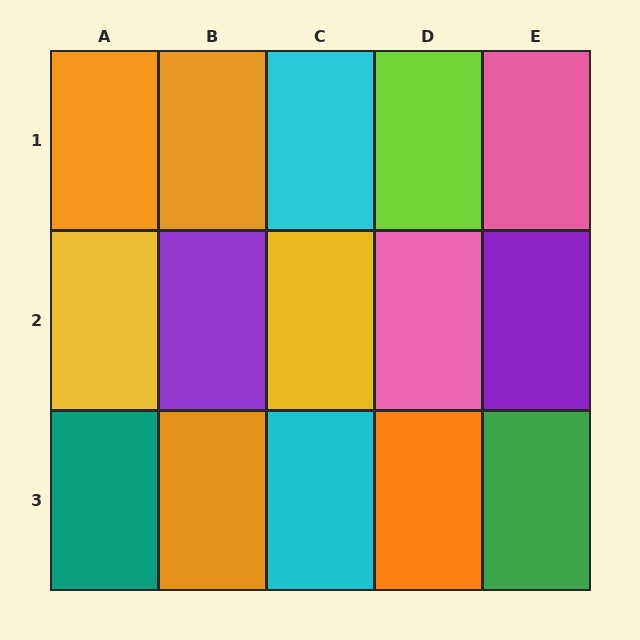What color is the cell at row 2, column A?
Yellow.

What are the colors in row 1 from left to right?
Orange, orange, cyan, lime, pink.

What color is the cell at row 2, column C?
Yellow.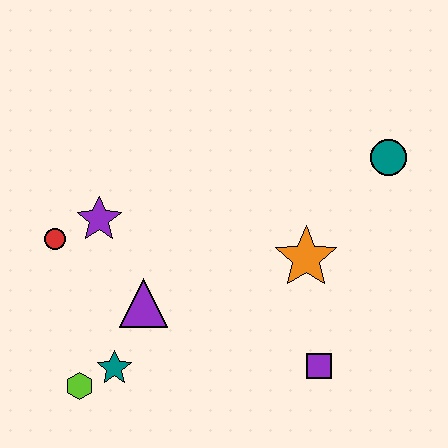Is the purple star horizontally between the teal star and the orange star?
No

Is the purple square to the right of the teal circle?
No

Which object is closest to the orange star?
The purple square is closest to the orange star.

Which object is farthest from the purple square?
The red circle is farthest from the purple square.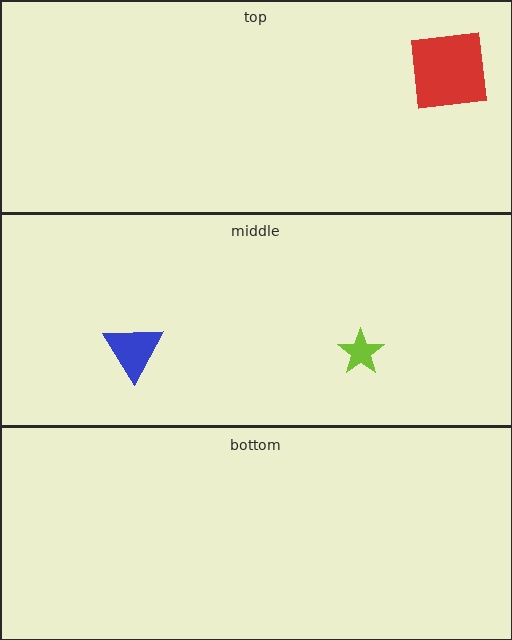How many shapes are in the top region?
1.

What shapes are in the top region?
The red square.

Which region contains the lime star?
The middle region.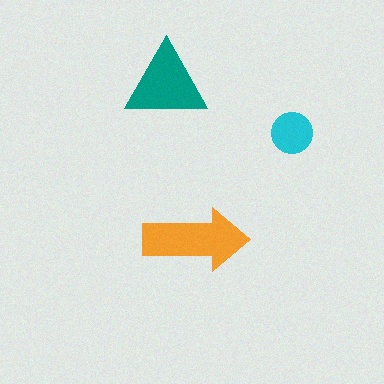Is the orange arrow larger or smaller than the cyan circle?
Larger.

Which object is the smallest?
The cyan circle.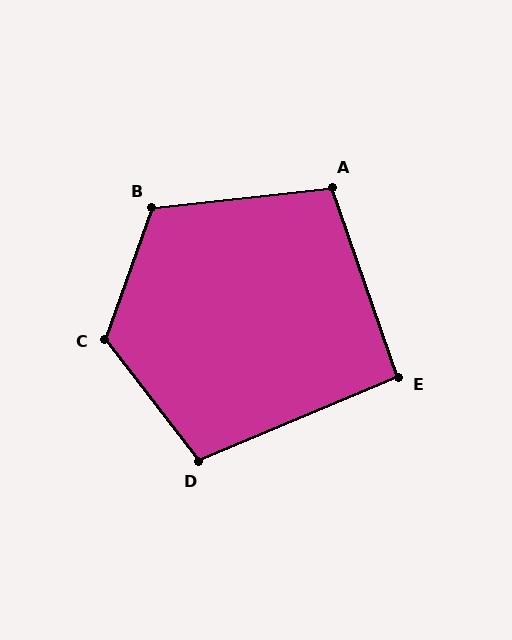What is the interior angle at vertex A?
Approximately 103 degrees (obtuse).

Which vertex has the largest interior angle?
C, at approximately 123 degrees.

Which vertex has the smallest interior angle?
E, at approximately 94 degrees.